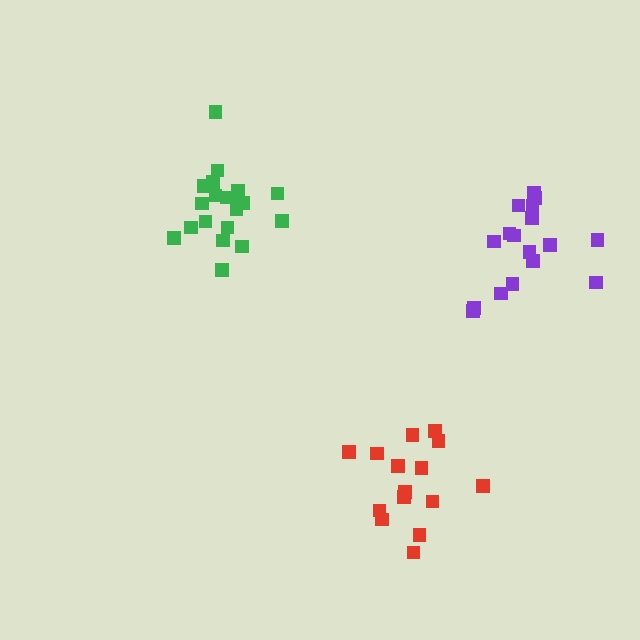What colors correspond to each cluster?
The clusters are colored: purple, red, green.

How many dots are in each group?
Group 1: 17 dots, Group 2: 15 dots, Group 3: 20 dots (52 total).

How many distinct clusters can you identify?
There are 3 distinct clusters.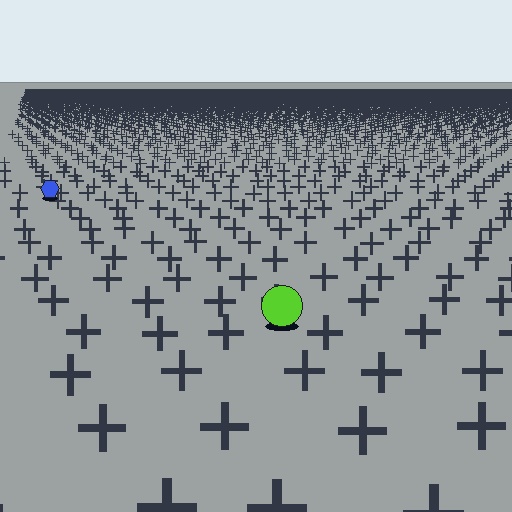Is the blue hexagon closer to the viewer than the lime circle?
No. The lime circle is closer — you can tell from the texture gradient: the ground texture is coarser near it.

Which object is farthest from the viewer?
The blue hexagon is farthest from the viewer. It appears smaller and the ground texture around it is denser.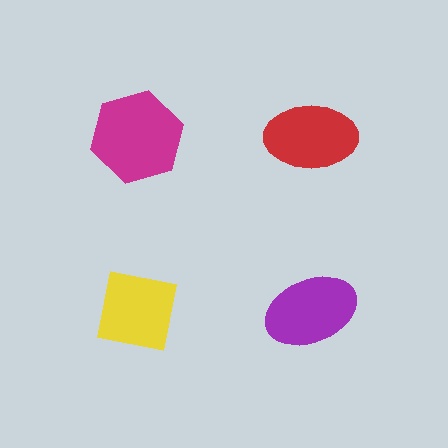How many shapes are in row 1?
2 shapes.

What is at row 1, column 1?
A magenta hexagon.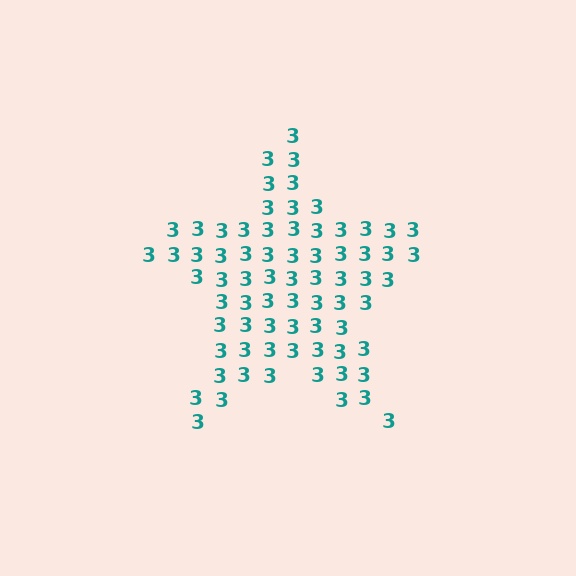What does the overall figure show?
The overall figure shows a star.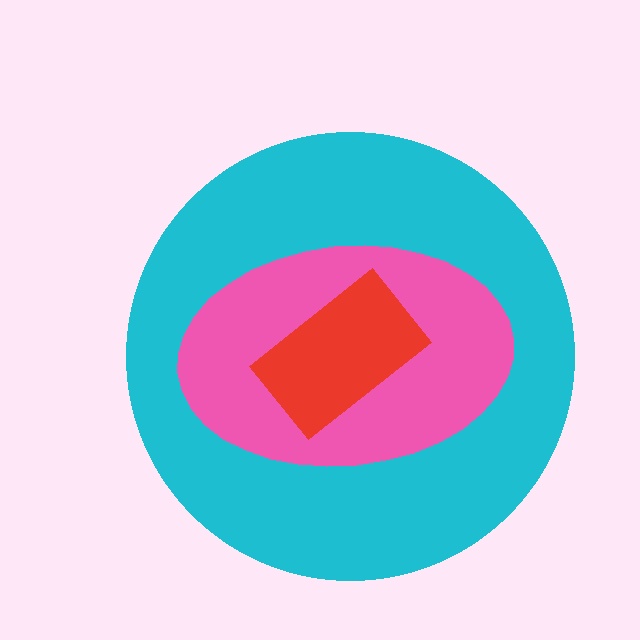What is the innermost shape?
The red rectangle.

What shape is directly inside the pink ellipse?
The red rectangle.